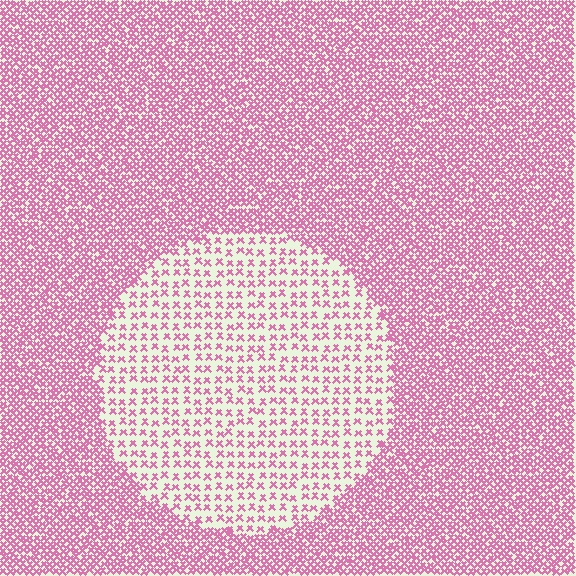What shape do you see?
I see a circle.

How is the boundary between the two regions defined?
The boundary is defined by a change in element density (approximately 2.6x ratio). All elements are the same color, size, and shape.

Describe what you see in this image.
The image contains small pink elements arranged at two different densities. A circle-shaped region is visible where the elements are less densely packed than the surrounding area.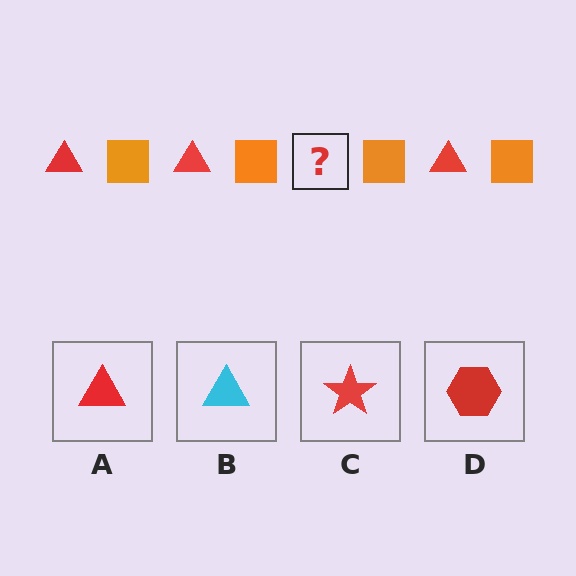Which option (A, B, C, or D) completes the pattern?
A.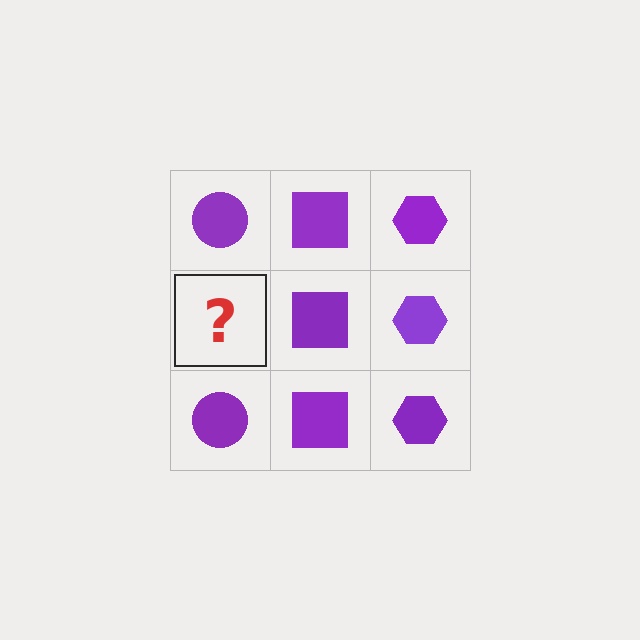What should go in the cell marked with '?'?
The missing cell should contain a purple circle.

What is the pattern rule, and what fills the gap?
The rule is that each column has a consistent shape. The gap should be filled with a purple circle.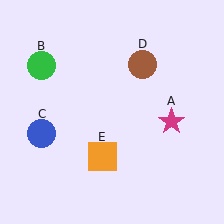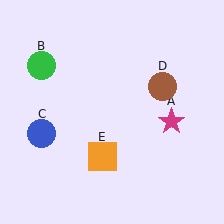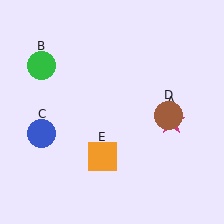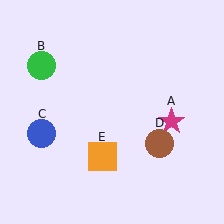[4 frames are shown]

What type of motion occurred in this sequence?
The brown circle (object D) rotated clockwise around the center of the scene.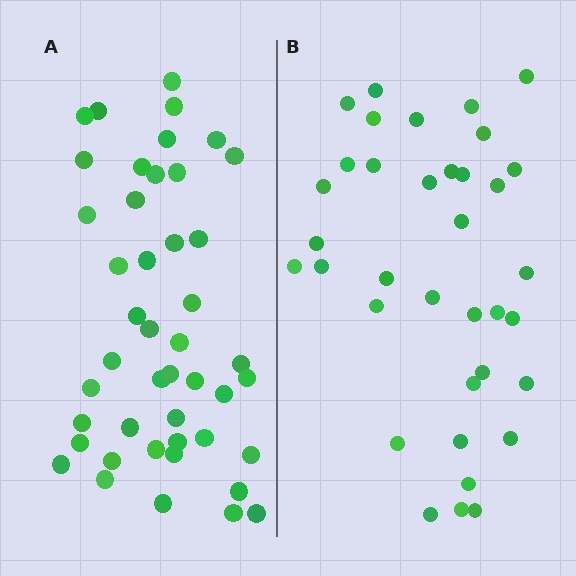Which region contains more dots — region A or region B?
Region A (the left region) has more dots.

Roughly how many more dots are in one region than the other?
Region A has roughly 8 or so more dots than region B.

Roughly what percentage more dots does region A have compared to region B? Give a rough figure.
About 25% more.